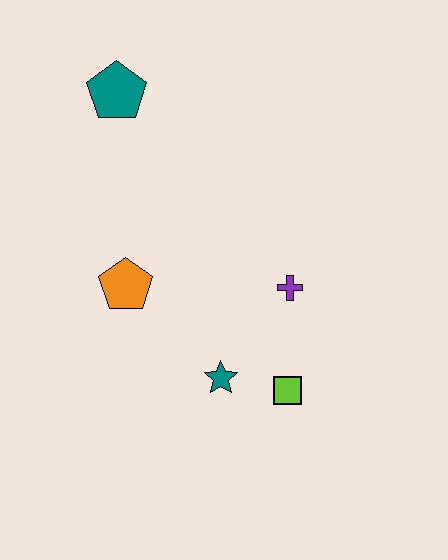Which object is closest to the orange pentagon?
The teal star is closest to the orange pentagon.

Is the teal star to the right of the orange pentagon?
Yes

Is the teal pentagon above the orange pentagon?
Yes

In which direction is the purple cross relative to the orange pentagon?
The purple cross is to the right of the orange pentagon.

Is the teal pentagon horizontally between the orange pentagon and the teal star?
No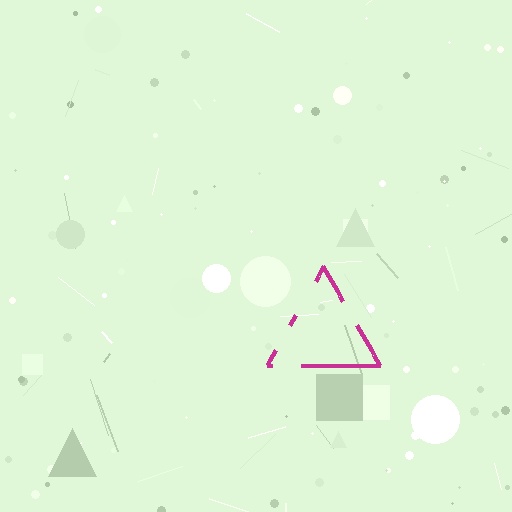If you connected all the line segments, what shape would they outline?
They would outline a triangle.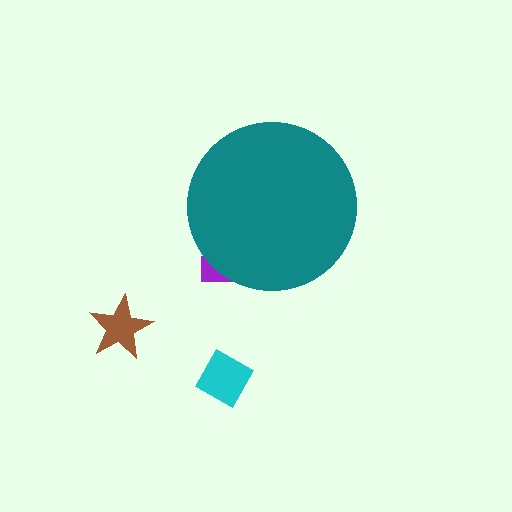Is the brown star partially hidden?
No, the brown star is fully visible.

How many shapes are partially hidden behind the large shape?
1 shape is partially hidden.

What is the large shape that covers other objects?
A teal circle.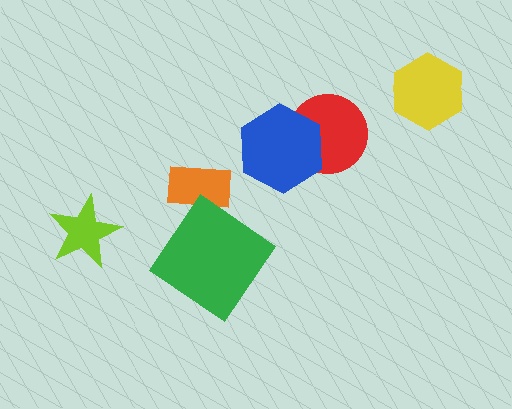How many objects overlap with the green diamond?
0 objects overlap with the green diamond.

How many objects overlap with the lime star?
0 objects overlap with the lime star.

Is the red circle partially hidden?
Yes, it is partially covered by another shape.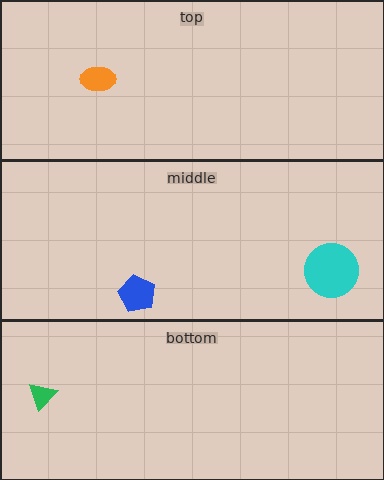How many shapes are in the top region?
1.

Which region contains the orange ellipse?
The top region.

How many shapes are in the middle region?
2.